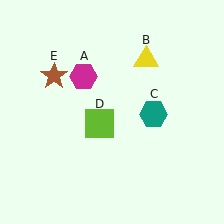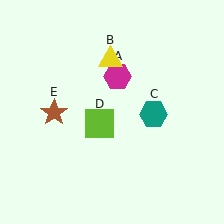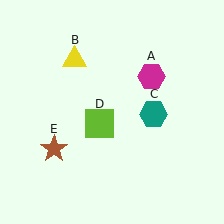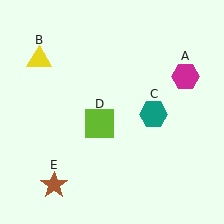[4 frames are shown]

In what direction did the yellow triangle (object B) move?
The yellow triangle (object B) moved left.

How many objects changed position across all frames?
3 objects changed position: magenta hexagon (object A), yellow triangle (object B), brown star (object E).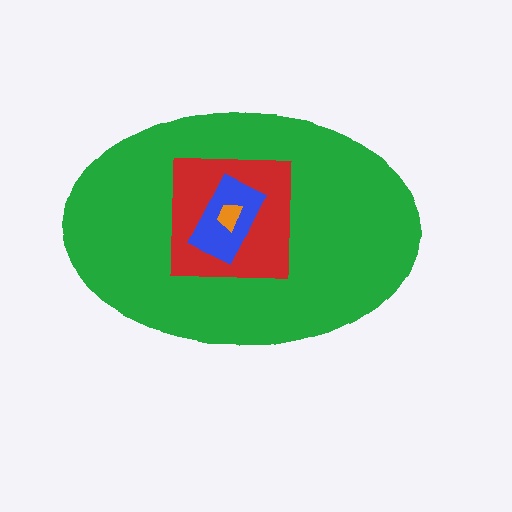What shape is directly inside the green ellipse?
The red square.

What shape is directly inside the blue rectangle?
The orange trapezoid.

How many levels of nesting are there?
4.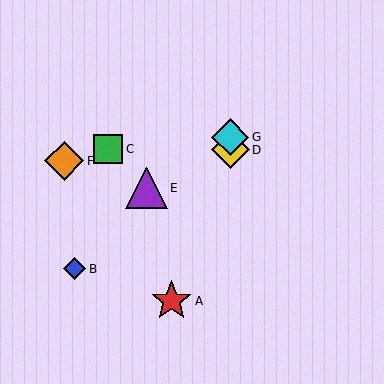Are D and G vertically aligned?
Yes, both are at x≈230.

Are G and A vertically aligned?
No, G is at x≈230 and A is at x≈172.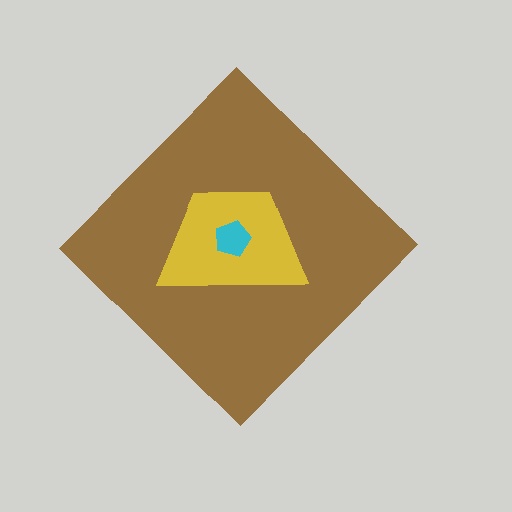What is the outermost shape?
The brown diamond.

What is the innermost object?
The cyan pentagon.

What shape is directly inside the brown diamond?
The yellow trapezoid.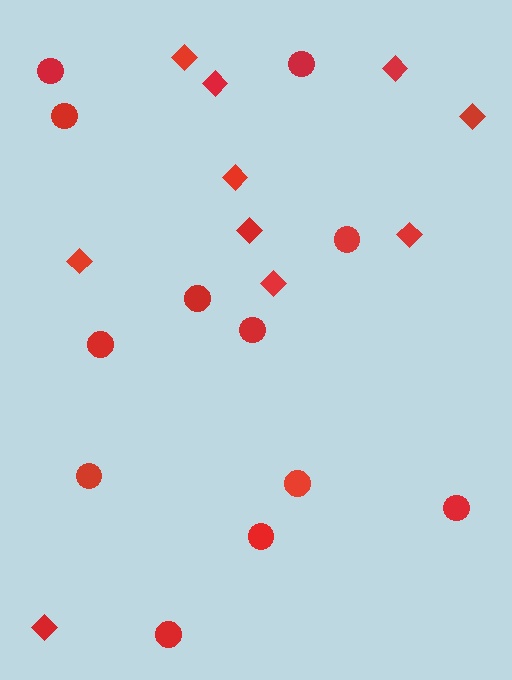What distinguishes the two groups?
There are 2 groups: one group of diamonds (10) and one group of circles (12).